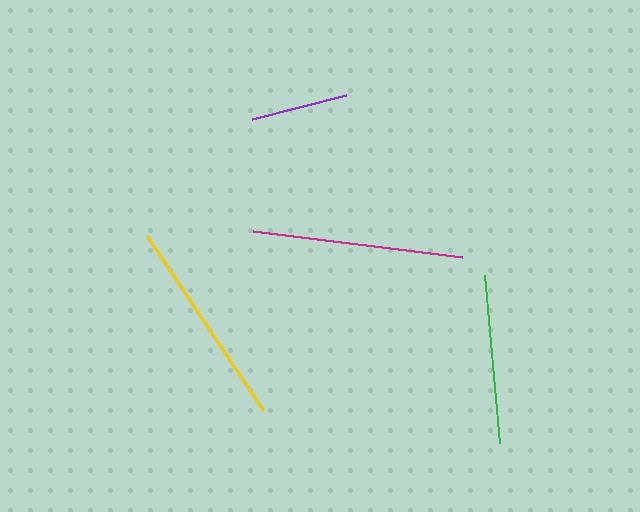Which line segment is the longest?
The magenta line is the longest at approximately 210 pixels.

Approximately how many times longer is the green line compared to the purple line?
The green line is approximately 1.7 times the length of the purple line.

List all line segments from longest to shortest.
From longest to shortest: magenta, yellow, green, purple.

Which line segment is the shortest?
The purple line is the shortest at approximately 97 pixels.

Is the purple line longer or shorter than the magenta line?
The magenta line is longer than the purple line.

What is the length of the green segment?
The green segment is approximately 168 pixels long.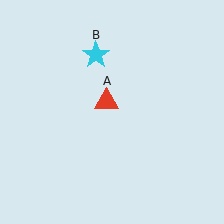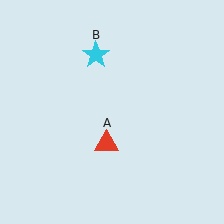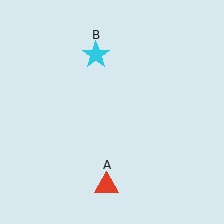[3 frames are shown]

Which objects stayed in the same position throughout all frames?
Cyan star (object B) remained stationary.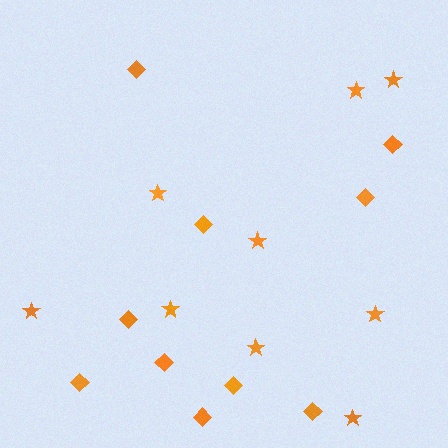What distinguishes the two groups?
There are 2 groups: one group of stars (9) and one group of diamonds (10).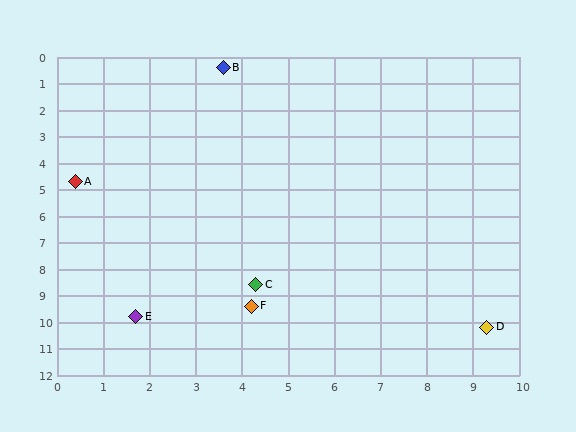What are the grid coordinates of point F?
Point F is at approximately (4.2, 9.4).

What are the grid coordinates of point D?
Point D is at approximately (9.3, 10.2).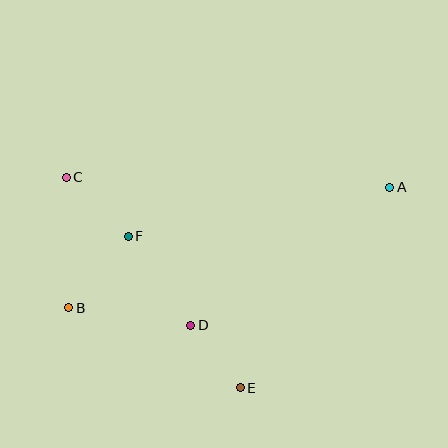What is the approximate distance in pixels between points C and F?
The distance between C and F is approximately 85 pixels.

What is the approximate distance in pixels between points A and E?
The distance between A and E is approximately 250 pixels.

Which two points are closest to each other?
Points D and E are closest to each other.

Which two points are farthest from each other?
Points A and B are farthest from each other.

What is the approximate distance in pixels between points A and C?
The distance between A and C is approximately 324 pixels.